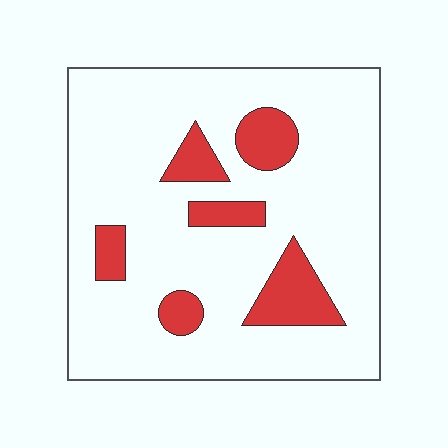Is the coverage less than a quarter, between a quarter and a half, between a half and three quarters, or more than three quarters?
Less than a quarter.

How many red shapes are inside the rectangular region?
6.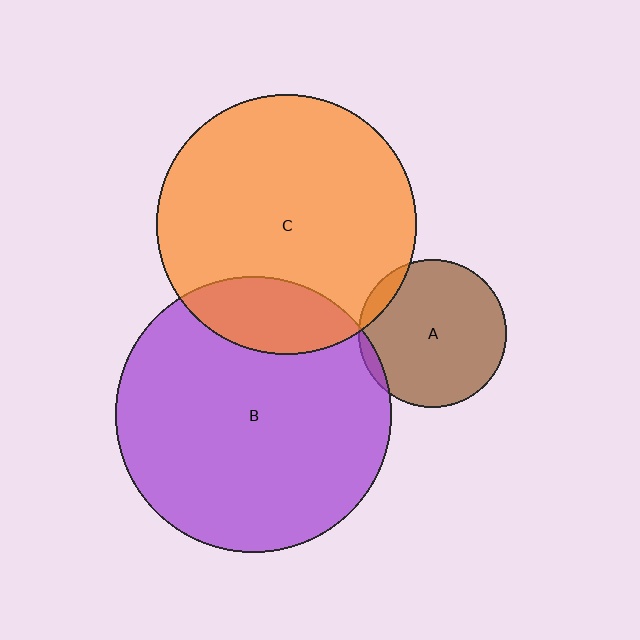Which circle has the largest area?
Circle B (purple).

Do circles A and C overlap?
Yes.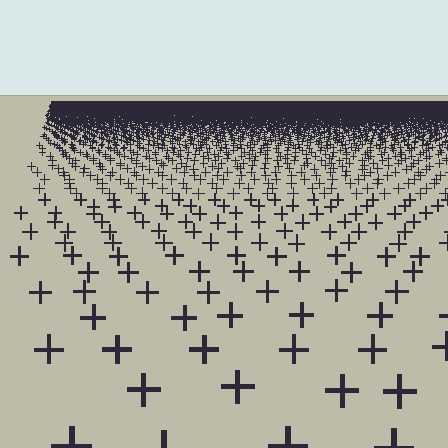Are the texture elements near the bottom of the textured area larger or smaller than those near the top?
Larger. Near the bottom, elements are closer to the viewer and appear at a bigger on-screen size.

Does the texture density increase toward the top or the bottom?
Density increases toward the top.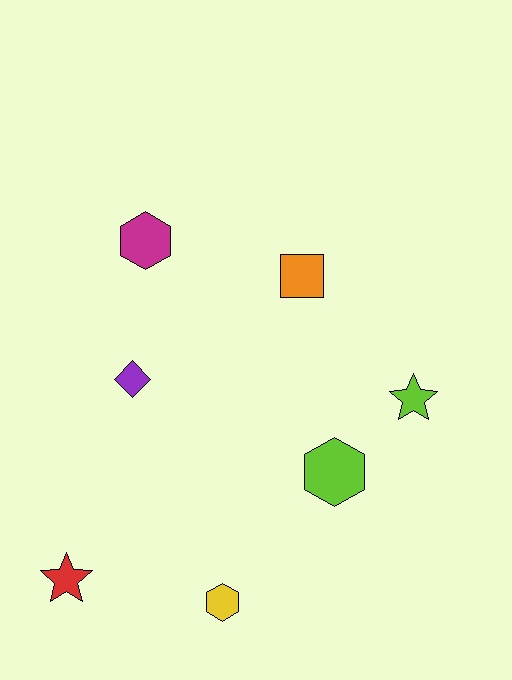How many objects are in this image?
There are 7 objects.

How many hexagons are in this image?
There are 3 hexagons.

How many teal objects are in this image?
There are no teal objects.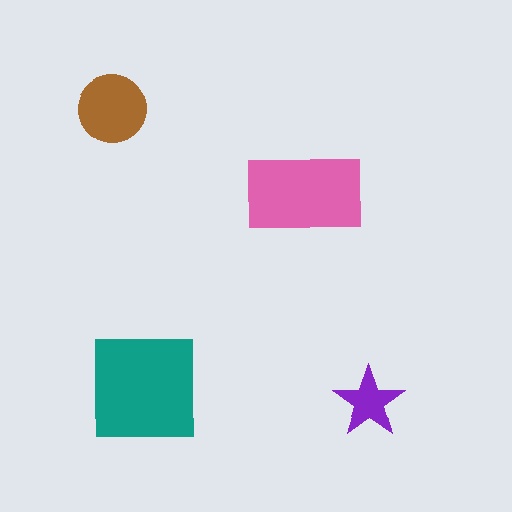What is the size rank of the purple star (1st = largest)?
4th.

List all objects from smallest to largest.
The purple star, the brown circle, the pink rectangle, the teal square.